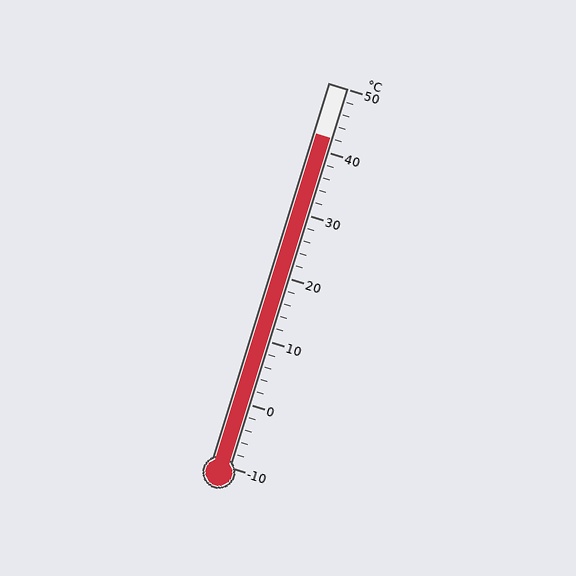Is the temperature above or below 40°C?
The temperature is above 40°C.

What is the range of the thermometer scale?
The thermometer scale ranges from -10°C to 50°C.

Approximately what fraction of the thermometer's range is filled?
The thermometer is filled to approximately 85% of its range.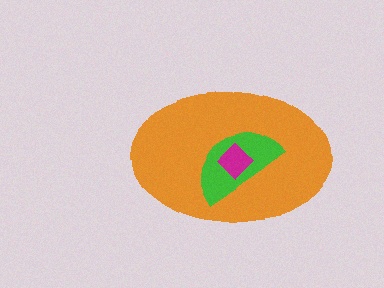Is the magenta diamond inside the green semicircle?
Yes.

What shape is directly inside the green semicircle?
The magenta diamond.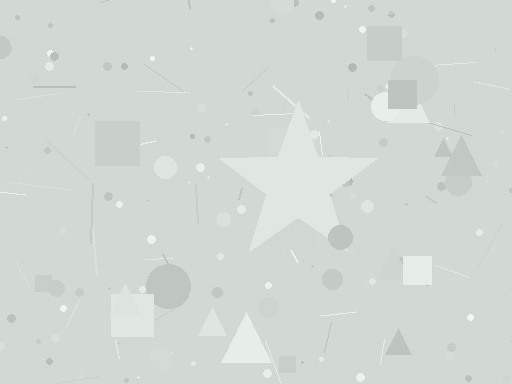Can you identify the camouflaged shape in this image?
The camouflaged shape is a star.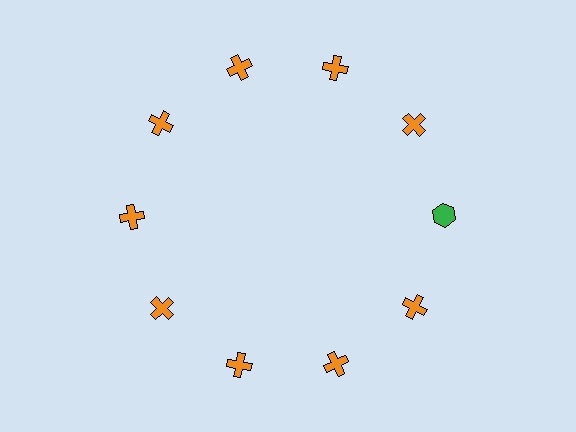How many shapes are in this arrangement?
There are 10 shapes arranged in a ring pattern.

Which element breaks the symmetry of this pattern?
The green hexagon at roughly the 3 o'clock position breaks the symmetry. All other shapes are orange crosses.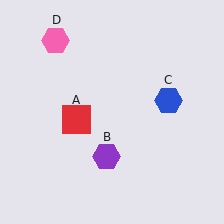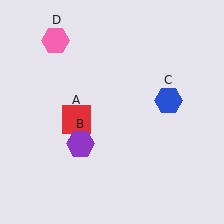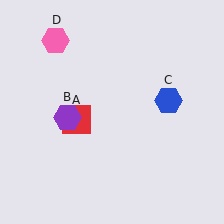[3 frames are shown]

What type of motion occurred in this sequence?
The purple hexagon (object B) rotated clockwise around the center of the scene.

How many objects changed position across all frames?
1 object changed position: purple hexagon (object B).